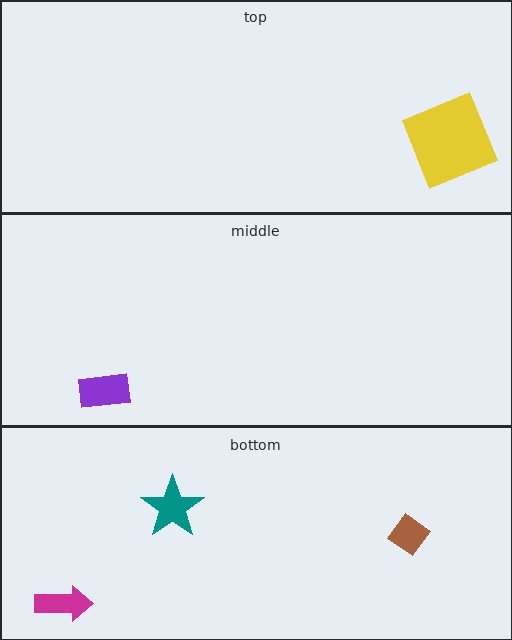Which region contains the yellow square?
The top region.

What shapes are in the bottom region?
The teal star, the brown diamond, the magenta arrow.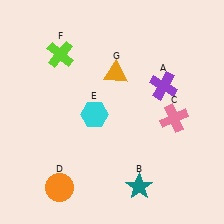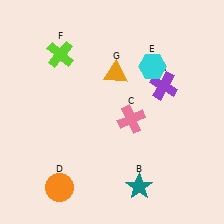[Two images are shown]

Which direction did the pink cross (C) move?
The pink cross (C) moved left.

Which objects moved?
The objects that moved are: the pink cross (C), the cyan hexagon (E).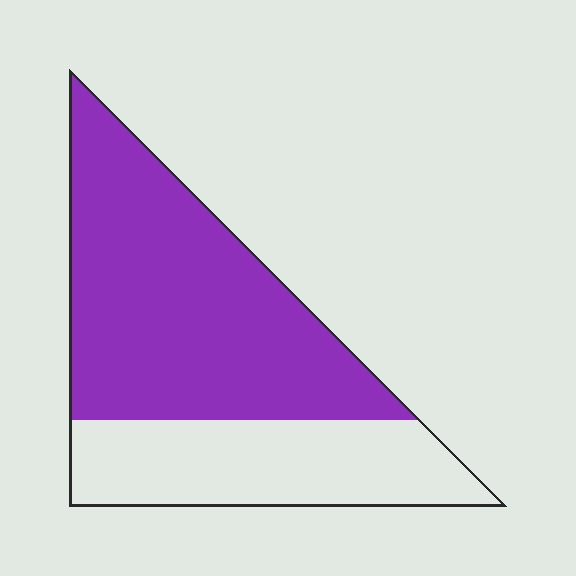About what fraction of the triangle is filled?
About five eighths (5/8).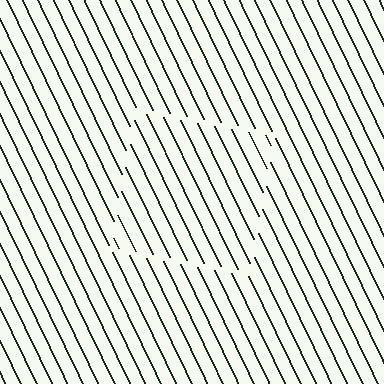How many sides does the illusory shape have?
4 sides — the line-ends trace a square.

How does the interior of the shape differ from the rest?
The interior of the shape contains the same grating, shifted by half a period — the contour is defined by the phase discontinuity where line-ends from the inner and outer gratings abut.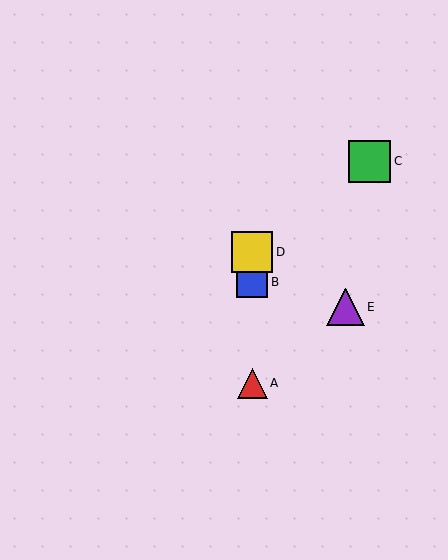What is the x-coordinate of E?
Object E is at x≈345.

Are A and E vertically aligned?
No, A is at x≈252 and E is at x≈345.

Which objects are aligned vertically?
Objects A, B, D are aligned vertically.